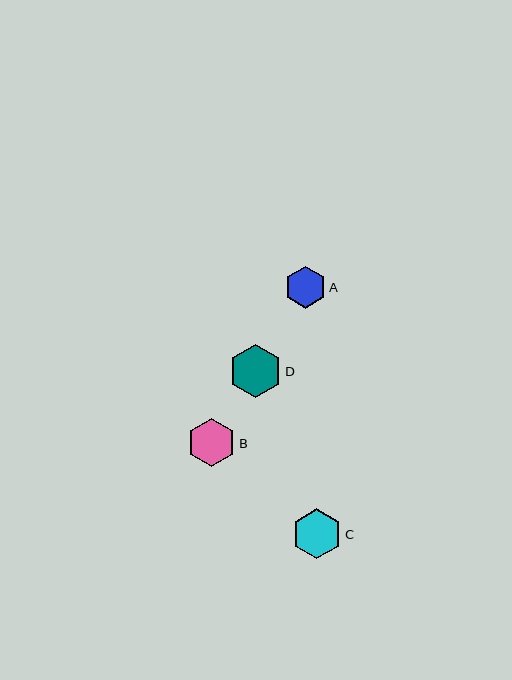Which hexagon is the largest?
Hexagon D is the largest with a size of approximately 53 pixels.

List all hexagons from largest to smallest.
From largest to smallest: D, C, B, A.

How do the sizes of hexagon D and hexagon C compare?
Hexagon D and hexagon C are approximately the same size.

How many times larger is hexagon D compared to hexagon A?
Hexagon D is approximately 1.3 times the size of hexagon A.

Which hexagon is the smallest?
Hexagon A is the smallest with a size of approximately 42 pixels.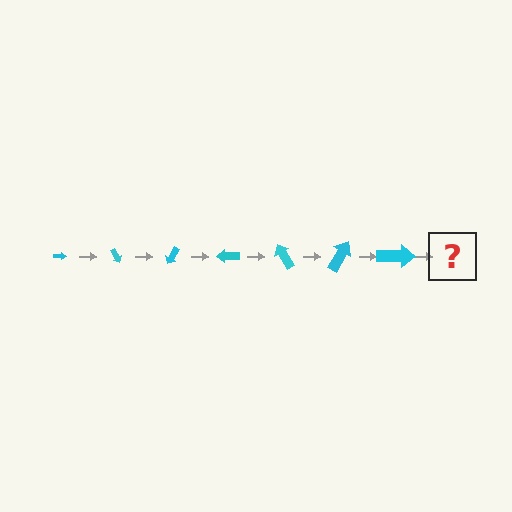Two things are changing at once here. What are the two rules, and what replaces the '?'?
The two rules are that the arrow grows larger each step and it rotates 60 degrees each step. The '?' should be an arrow, larger than the previous one and rotated 420 degrees from the start.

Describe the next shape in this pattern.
It should be an arrow, larger than the previous one and rotated 420 degrees from the start.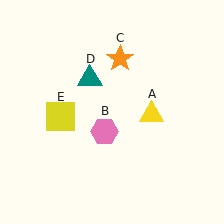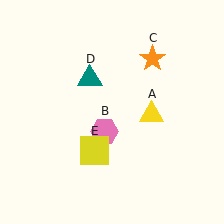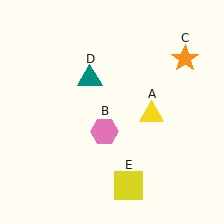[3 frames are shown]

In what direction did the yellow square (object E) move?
The yellow square (object E) moved down and to the right.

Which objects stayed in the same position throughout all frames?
Yellow triangle (object A) and pink hexagon (object B) and teal triangle (object D) remained stationary.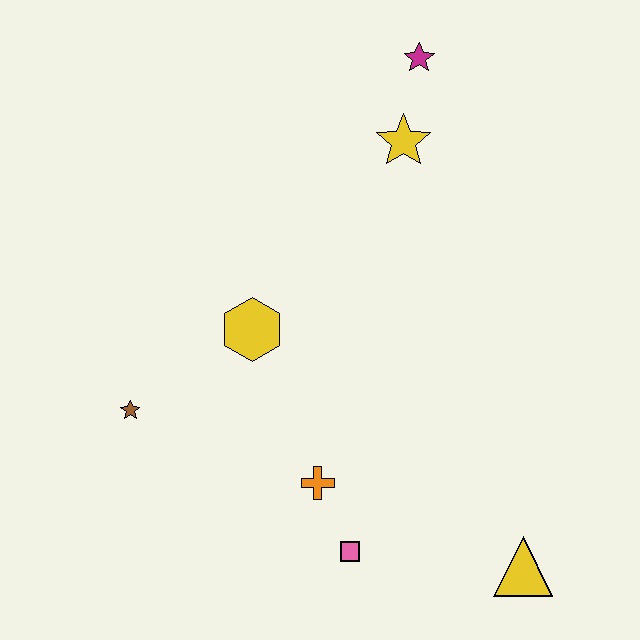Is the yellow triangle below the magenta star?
Yes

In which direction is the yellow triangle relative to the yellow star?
The yellow triangle is below the yellow star.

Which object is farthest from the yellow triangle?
The magenta star is farthest from the yellow triangle.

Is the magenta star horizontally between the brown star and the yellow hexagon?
No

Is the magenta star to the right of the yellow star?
Yes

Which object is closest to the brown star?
The yellow hexagon is closest to the brown star.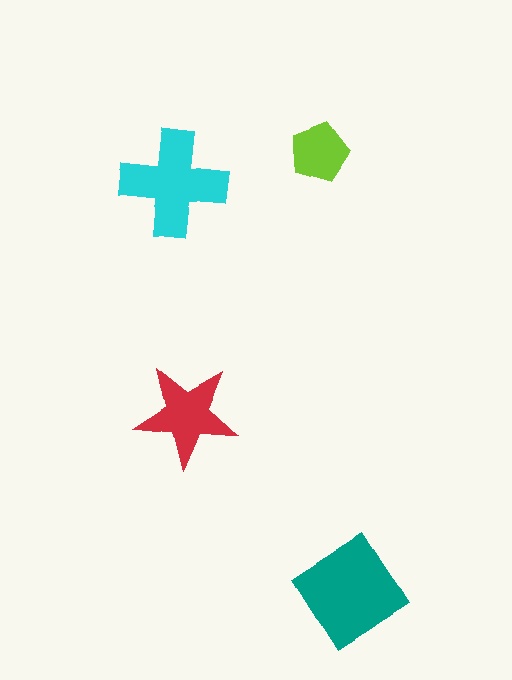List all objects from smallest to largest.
The lime pentagon, the red star, the cyan cross, the teal diamond.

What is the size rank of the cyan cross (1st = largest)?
2nd.